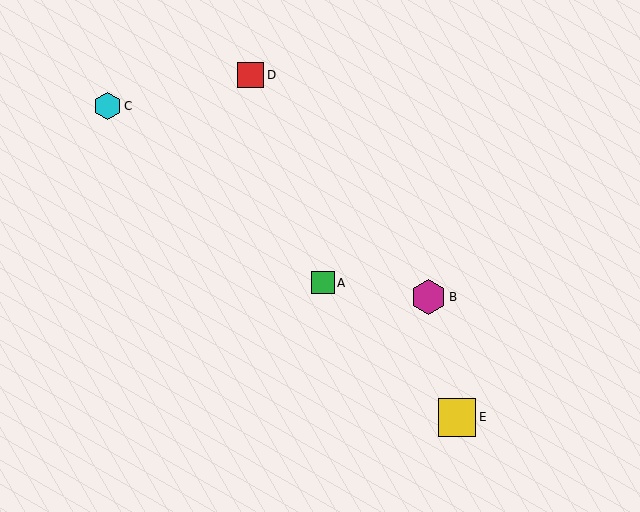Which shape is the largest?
The yellow square (labeled E) is the largest.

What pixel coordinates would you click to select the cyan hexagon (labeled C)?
Click at (107, 106) to select the cyan hexagon C.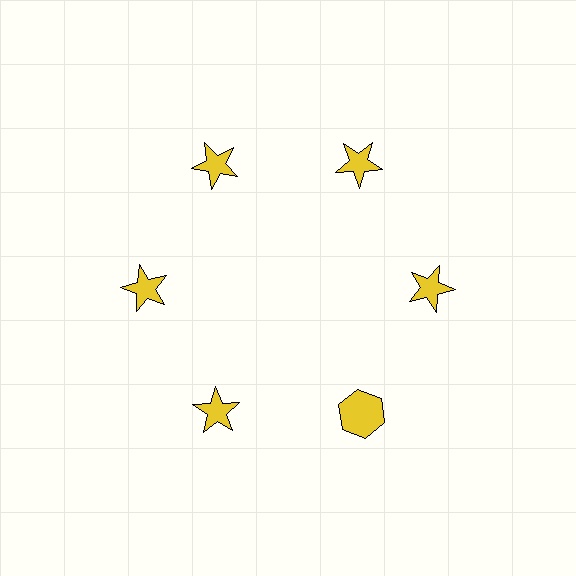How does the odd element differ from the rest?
It has a different shape: hexagon instead of star.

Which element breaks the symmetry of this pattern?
The yellow hexagon at roughly the 5 o'clock position breaks the symmetry. All other shapes are yellow stars.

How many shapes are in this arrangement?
There are 6 shapes arranged in a ring pattern.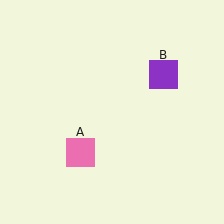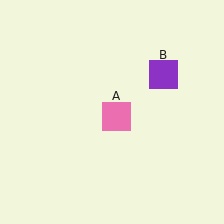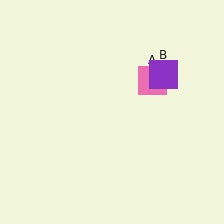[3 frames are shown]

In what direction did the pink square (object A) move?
The pink square (object A) moved up and to the right.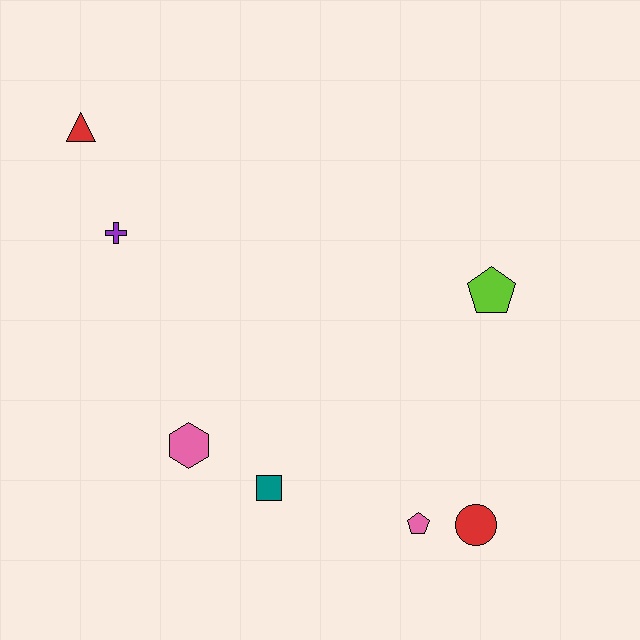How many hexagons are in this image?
There is 1 hexagon.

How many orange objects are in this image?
There are no orange objects.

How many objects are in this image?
There are 7 objects.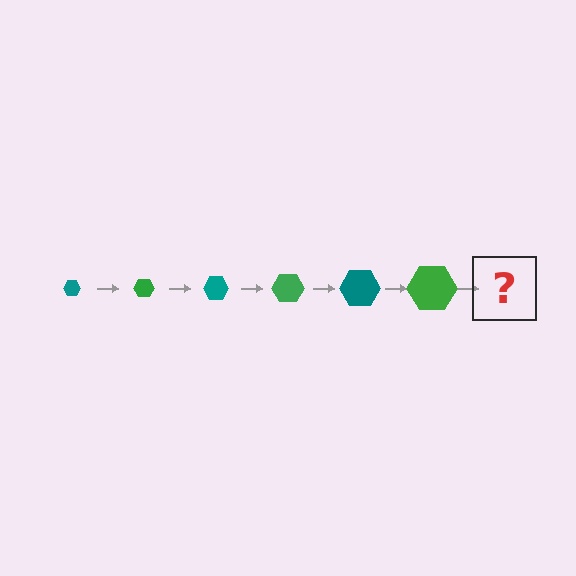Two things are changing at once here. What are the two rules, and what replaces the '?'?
The two rules are that the hexagon grows larger each step and the color cycles through teal and green. The '?' should be a teal hexagon, larger than the previous one.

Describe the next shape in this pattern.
It should be a teal hexagon, larger than the previous one.